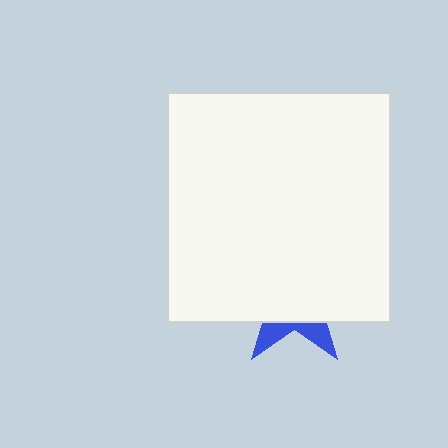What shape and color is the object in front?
The object in front is a white rectangle.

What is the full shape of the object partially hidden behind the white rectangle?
The partially hidden object is a blue star.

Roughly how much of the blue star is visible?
A small part of it is visible (roughly 23%).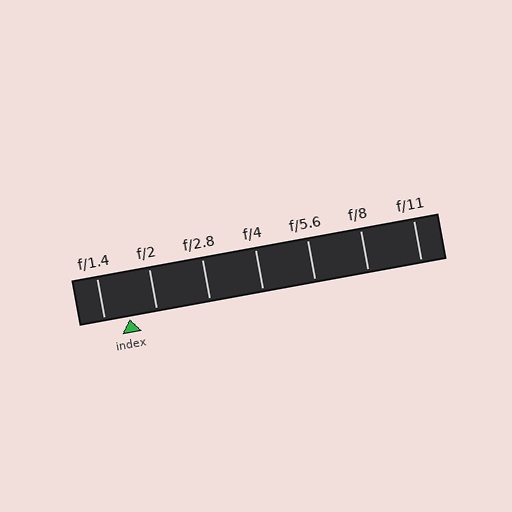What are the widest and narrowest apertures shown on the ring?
The widest aperture shown is f/1.4 and the narrowest is f/11.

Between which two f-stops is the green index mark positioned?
The index mark is between f/1.4 and f/2.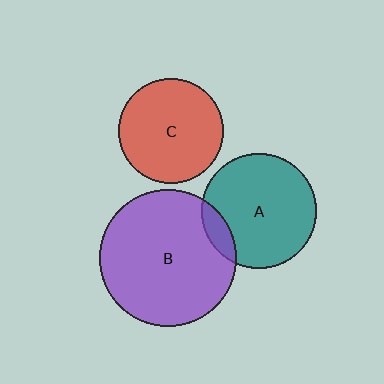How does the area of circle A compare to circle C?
Approximately 1.2 times.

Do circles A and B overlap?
Yes.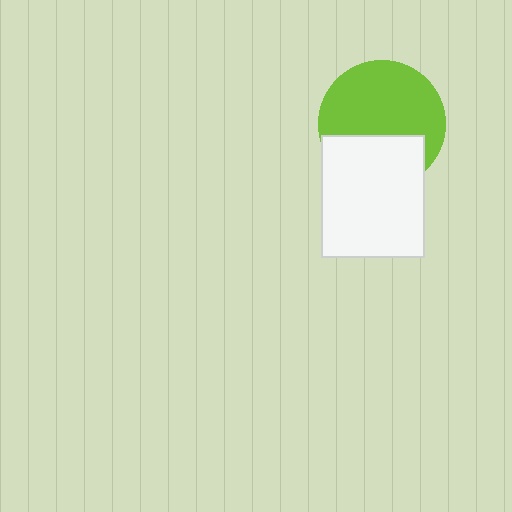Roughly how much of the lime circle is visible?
About half of it is visible (roughly 65%).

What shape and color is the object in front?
The object in front is a white rectangle.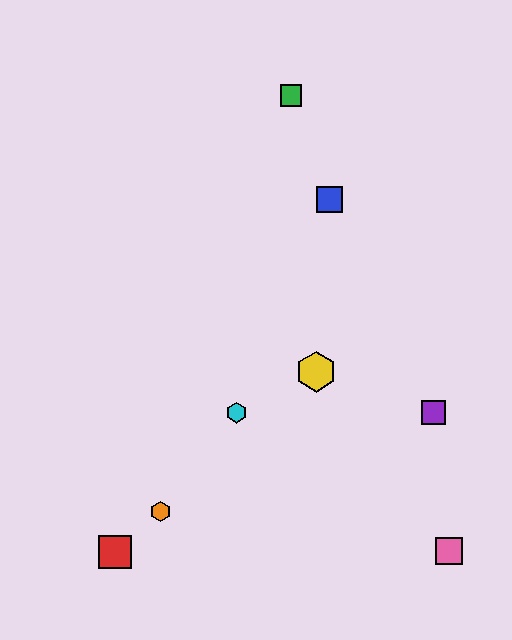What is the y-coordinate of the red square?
The red square is at y≈552.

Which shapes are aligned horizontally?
The purple square, the cyan hexagon are aligned horizontally.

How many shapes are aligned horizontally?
2 shapes (the purple square, the cyan hexagon) are aligned horizontally.